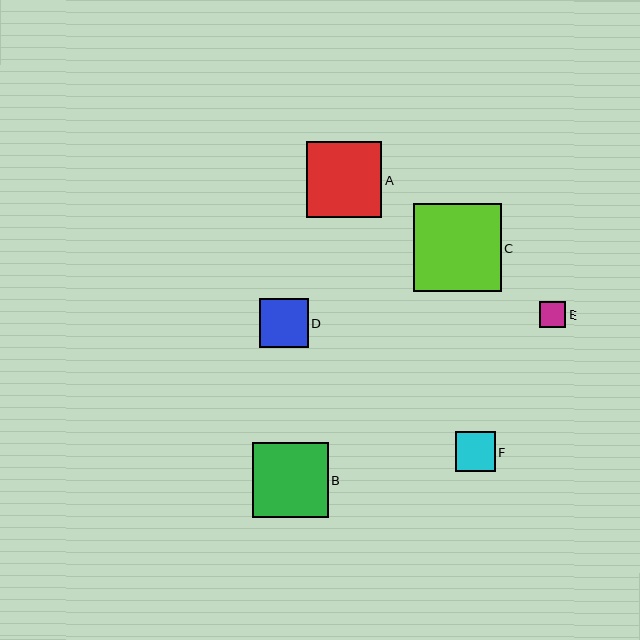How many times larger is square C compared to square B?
Square C is approximately 1.2 times the size of square B.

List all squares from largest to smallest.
From largest to smallest: C, A, B, D, F, E.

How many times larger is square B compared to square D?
Square B is approximately 1.5 times the size of square D.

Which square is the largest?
Square C is the largest with a size of approximately 88 pixels.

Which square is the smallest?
Square E is the smallest with a size of approximately 26 pixels.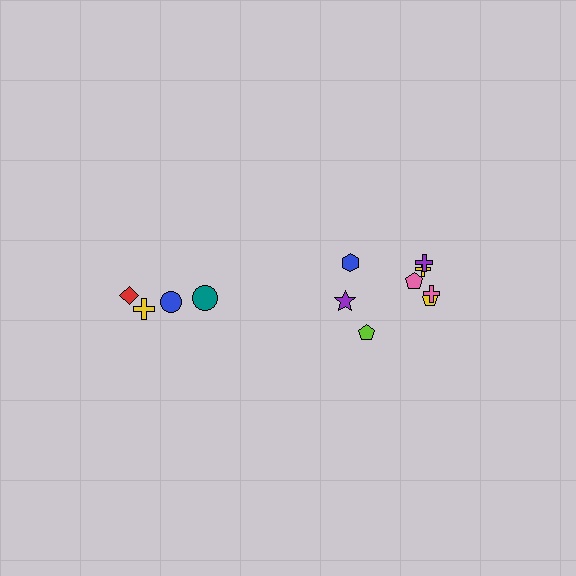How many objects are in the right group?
There are 8 objects.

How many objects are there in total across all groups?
There are 12 objects.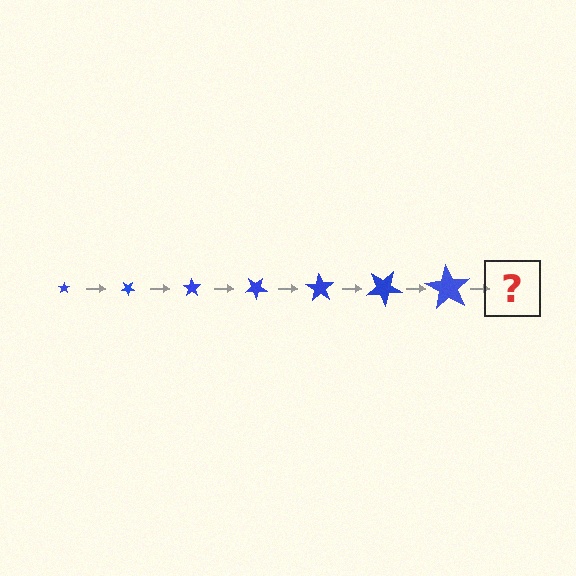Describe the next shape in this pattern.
It should be a star, larger than the previous one and rotated 245 degrees from the start.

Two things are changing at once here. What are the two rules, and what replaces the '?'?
The two rules are that the star grows larger each step and it rotates 35 degrees each step. The '?' should be a star, larger than the previous one and rotated 245 degrees from the start.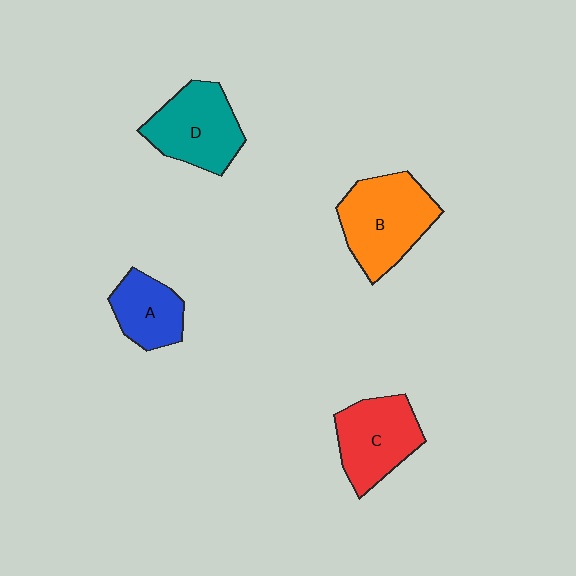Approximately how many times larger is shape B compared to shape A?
Approximately 1.7 times.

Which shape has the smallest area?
Shape A (blue).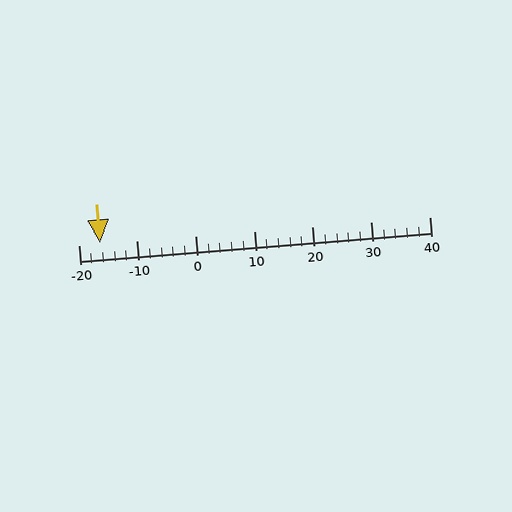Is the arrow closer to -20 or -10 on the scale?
The arrow is closer to -20.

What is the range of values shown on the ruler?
The ruler shows values from -20 to 40.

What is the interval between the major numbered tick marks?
The major tick marks are spaced 10 units apart.